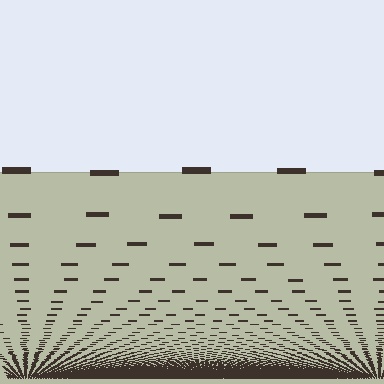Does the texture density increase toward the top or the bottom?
Density increases toward the bottom.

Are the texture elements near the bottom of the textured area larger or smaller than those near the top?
Smaller. The gradient is inverted — elements near the bottom are smaller and denser.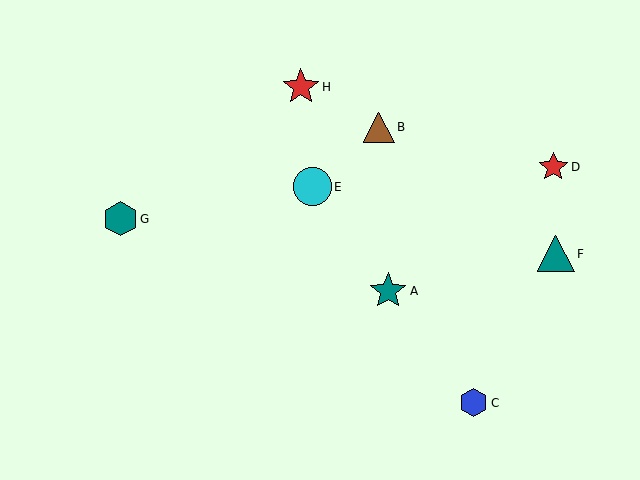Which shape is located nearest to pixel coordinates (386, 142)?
The brown triangle (labeled B) at (379, 127) is nearest to that location.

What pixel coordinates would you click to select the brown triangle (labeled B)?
Click at (379, 127) to select the brown triangle B.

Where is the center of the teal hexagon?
The center of the teal hexagon is at (120, 219).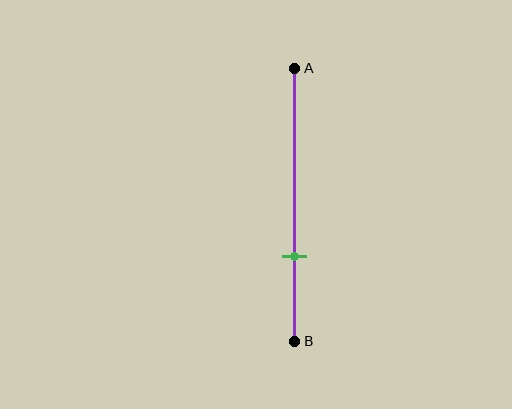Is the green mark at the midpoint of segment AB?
No, the mark is at about 70% from A, not at the 50% midpoint.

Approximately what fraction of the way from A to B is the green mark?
The green mark is approximately 70% of the way from A to B.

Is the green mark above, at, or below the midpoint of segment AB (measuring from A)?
The green mark is below the midpoint of segment AB.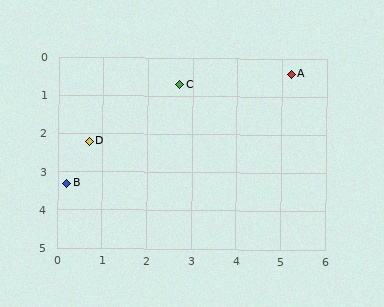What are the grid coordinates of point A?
Point A is at approximately (5.2, 0.4).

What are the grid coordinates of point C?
Point C is at approximately (2.7, 0.7).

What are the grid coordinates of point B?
Point B is at approximately (0.2, 3.3).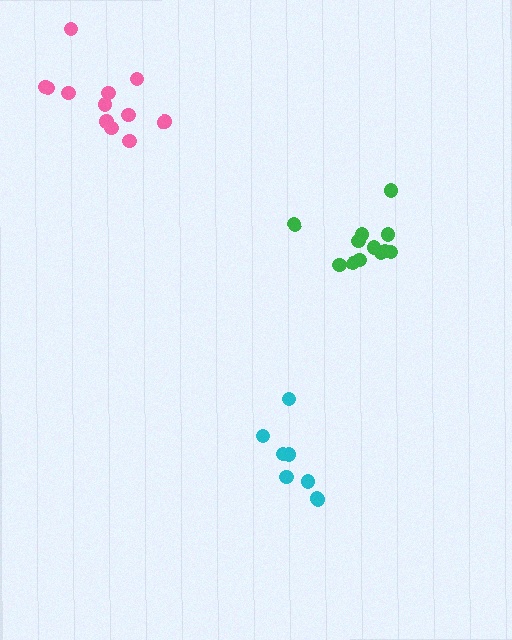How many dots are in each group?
Group 1: 12 dots, Group 2: 8 dots, Group 3: 12 dots (32 total).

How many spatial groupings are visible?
There are 3 spatial groupings.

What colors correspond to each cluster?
The clusters are colored: green, cyan, pink.